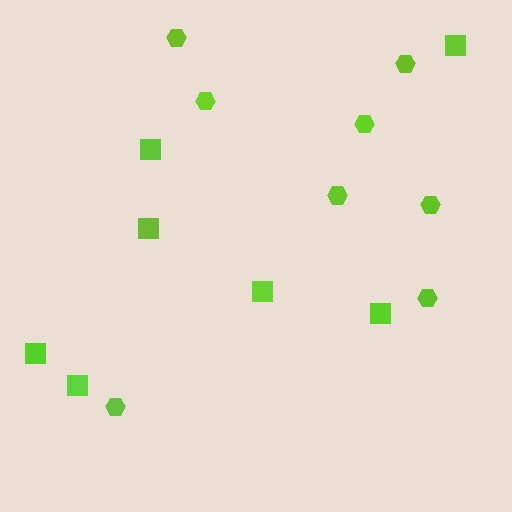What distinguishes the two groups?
There are 2 groups: one group of hexagons (8) and one group of squares (7).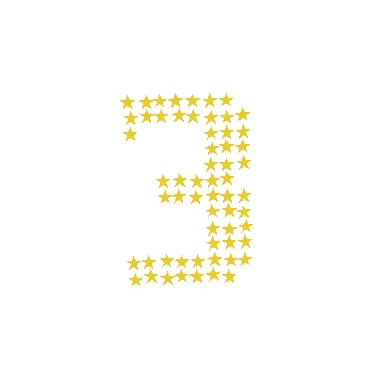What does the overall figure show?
The overall figure shows the digit 3.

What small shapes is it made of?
It is made of small stars.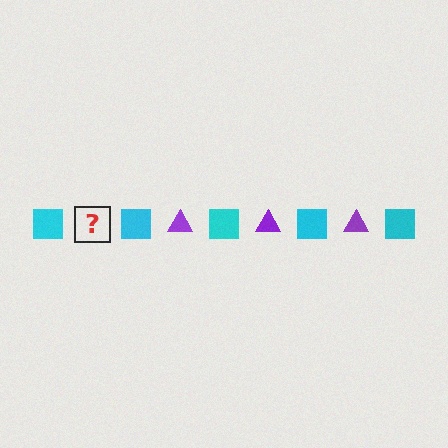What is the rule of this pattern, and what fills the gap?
The rule is that the pattern alternates between cyan square and purple triangle. The gap should be filled with a purple triangle.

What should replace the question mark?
The question mark should be replaced with a purple triangle.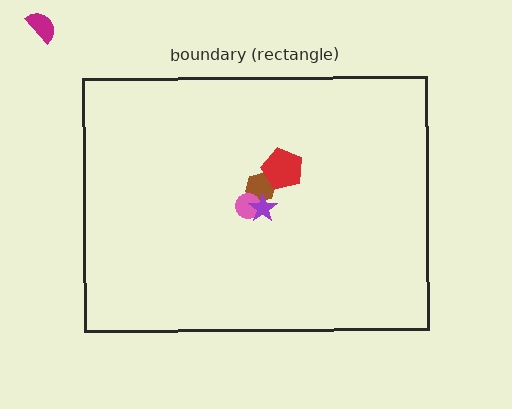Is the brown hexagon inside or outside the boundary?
Inside.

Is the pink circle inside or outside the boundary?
Inside.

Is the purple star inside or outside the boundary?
Inside.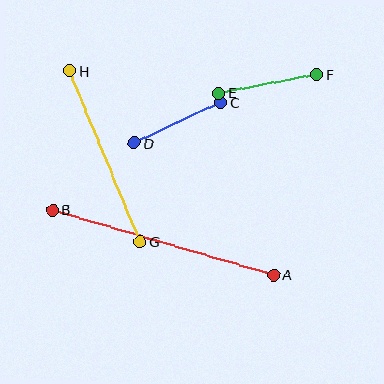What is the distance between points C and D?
The distance is approximately 95 pixels.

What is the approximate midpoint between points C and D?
The midpoint is at approximately (177, 123) pixels.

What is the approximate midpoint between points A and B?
The midpoint is at approximately (163, 242) pixels.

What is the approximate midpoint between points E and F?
The midpoint is at approximately (268, 84) pixels.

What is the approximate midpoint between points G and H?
The midpoint is at approximately (105, 156) pixels.